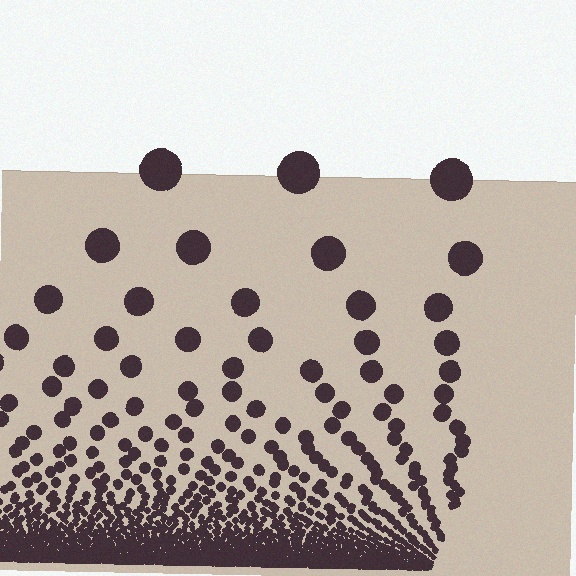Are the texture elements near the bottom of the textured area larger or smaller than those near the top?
Smaller. The gradient is inverted — elements near the bottom are smaller and denser.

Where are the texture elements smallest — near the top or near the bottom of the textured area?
Near the bottom.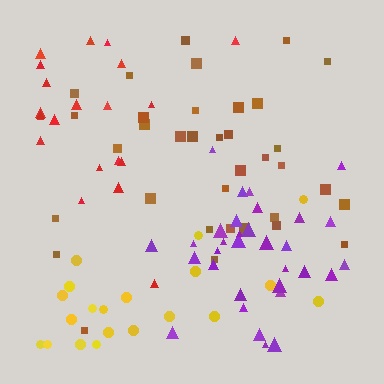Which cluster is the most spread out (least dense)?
Yellow.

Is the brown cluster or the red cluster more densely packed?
Brown.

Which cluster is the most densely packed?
Purple.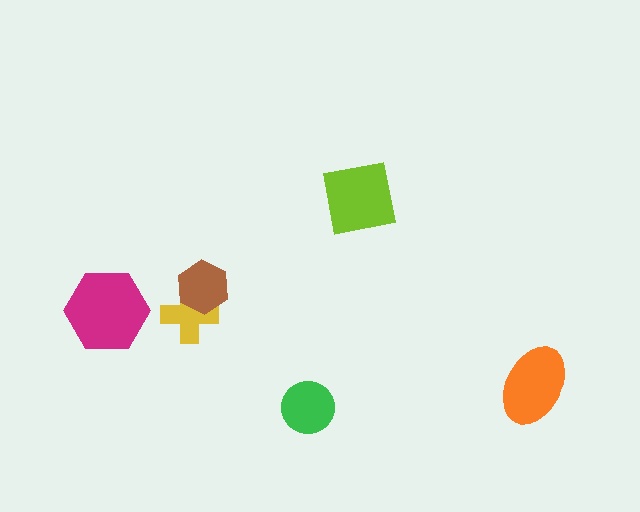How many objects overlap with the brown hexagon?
1 object overlaps with the brown hexagon.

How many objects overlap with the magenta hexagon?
0 objects overlap with the magenta hexagon.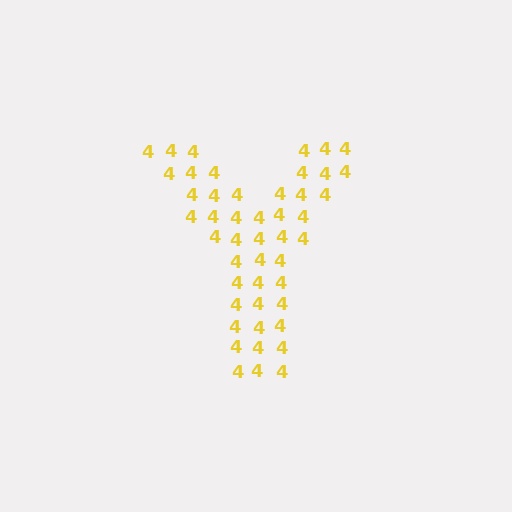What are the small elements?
The small elements are digit 4's.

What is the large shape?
The large shape is the letter Y.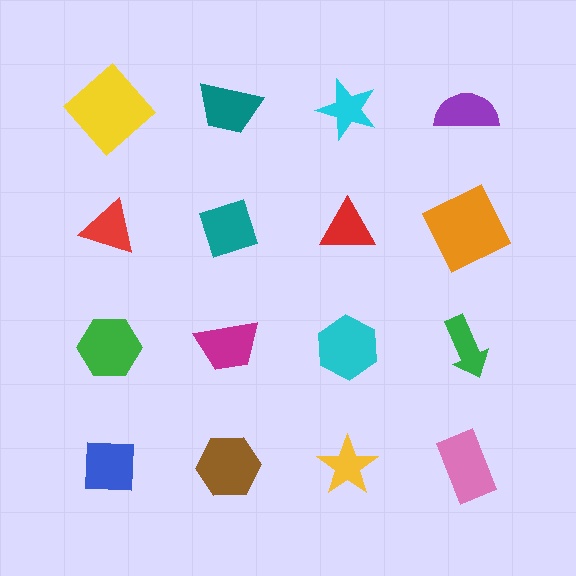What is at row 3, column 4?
A green arrow.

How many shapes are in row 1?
4 shapes.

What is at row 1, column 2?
A teal trapezoid.